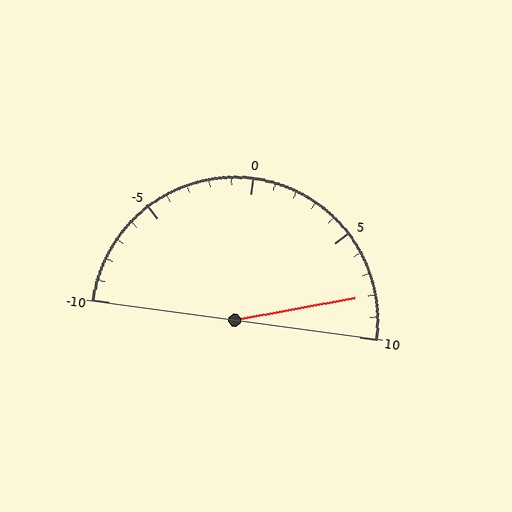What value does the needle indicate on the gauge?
The needle indicates approximately 8.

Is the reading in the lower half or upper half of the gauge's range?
The reading is in the upper half of the range (-10 to 10).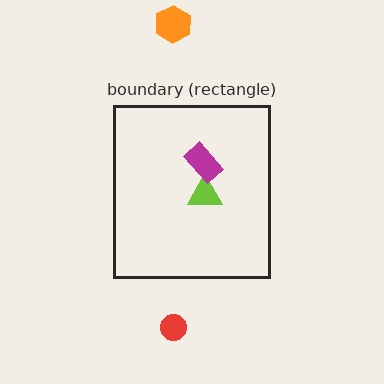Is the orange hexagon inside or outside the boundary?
Outside.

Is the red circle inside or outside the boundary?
Outside.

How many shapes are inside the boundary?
2 inside, 2 outside.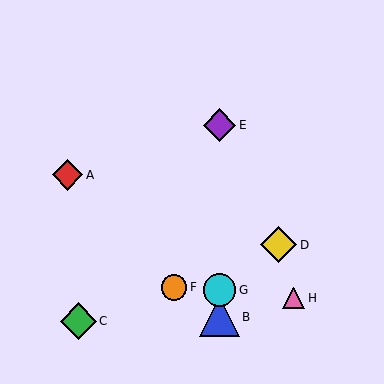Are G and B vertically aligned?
Yes, both are at x≈219.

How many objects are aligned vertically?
3 objects (B, E, G) are aligned vertically.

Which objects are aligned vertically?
Objects B, E, G are aligned vertically.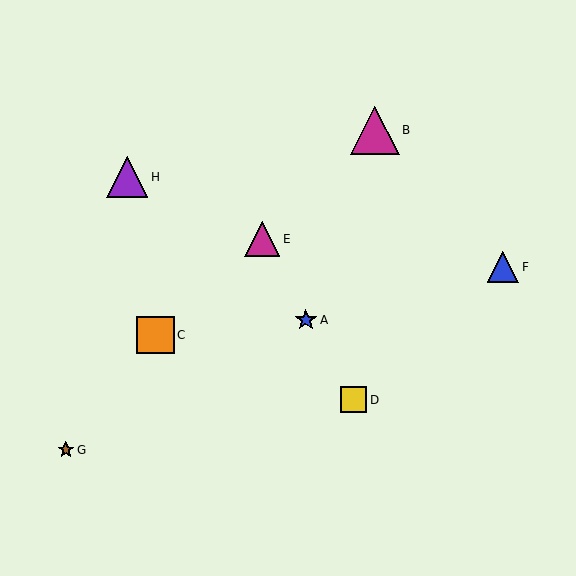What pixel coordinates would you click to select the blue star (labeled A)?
Click at (306, 320) to select the blue star A.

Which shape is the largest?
The magenta triangle (labeled B) is the largest.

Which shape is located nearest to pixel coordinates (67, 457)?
The brown star (labeled G) at (66, 450) is nearest to that location.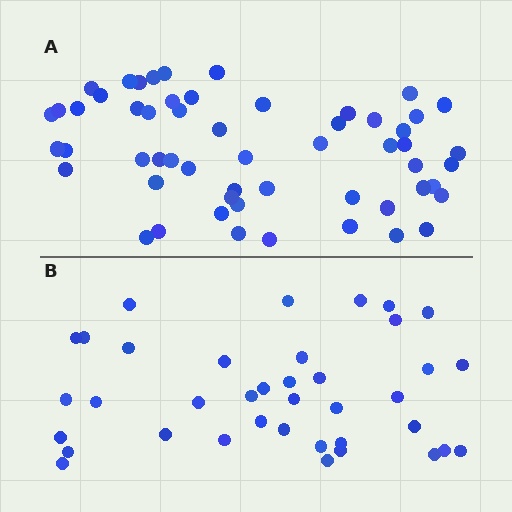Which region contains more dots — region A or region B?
Region A (the top region) has more dots.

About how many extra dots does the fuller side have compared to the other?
Region A has approximately 20 more dots than region B.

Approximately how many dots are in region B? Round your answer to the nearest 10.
About 40 dots. (The exact count is 38, which rounds to 40.)